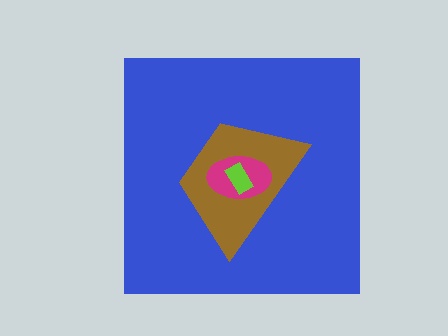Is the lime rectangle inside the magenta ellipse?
Yes.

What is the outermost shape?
The blue square.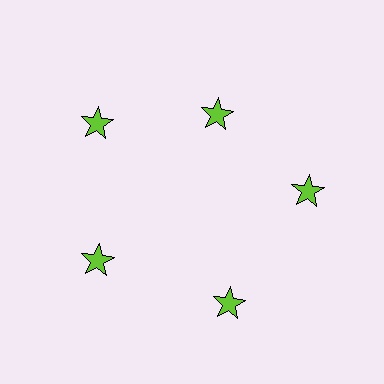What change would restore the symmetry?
The symmetry would be restored by moving it outward, back onto the ring so that all 5 stars sit at equal angles and equal distance from the center.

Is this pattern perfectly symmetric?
No. The 5 lime stars are arranged in a ring, but one element near the 1 o'clock position is pulled inward toward the center, breaking the 5-fold rotational symmetry.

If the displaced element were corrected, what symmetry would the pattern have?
It would have 5-fold rotational symmetry — the pattern would map onto itself every 72 degrees.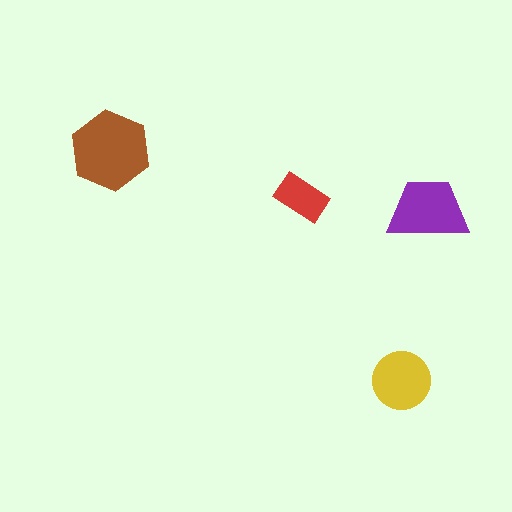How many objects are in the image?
There are 4 objects in the image.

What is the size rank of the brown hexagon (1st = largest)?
1st.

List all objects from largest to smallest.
The brown hexagon, the purple trapezoid, the yellow circle, the red rectangle.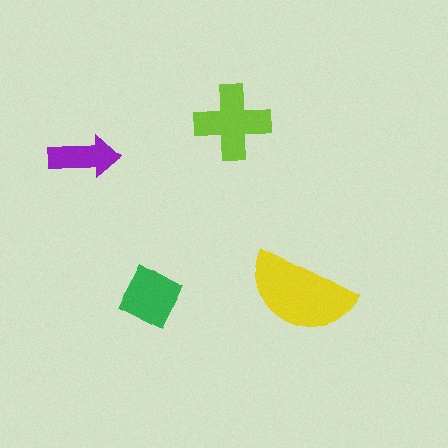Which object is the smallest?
The purple arrow.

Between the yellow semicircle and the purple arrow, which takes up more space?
The yellow semicircle.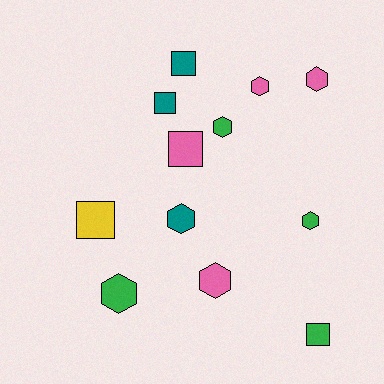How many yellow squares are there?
There is 1 yellow square.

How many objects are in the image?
There are 12 objects.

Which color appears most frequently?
Green, with 4 objects.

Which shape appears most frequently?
Hexagon, with 7 objects.